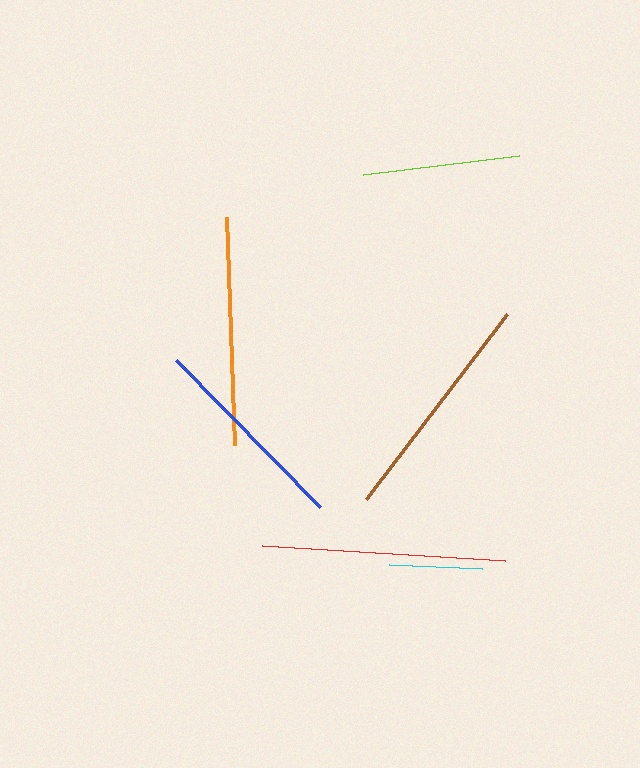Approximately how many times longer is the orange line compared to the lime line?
The orange line is approximately 1.5 times the length of the lime line.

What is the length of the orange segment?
The orange segment is approximately 228 pixels long.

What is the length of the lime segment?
The lime segment is approximately 157 pixels long.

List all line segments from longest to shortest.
From longest to shortest: red, brown, orange, blue, lime, cyan.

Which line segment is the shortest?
The cyan line is the shortest at approximately 93 pixels.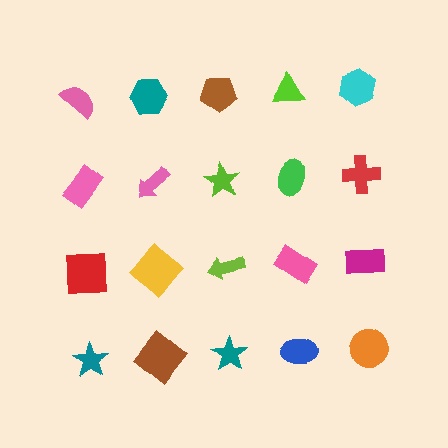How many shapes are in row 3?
5 shapes.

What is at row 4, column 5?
An orange circle.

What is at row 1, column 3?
A brown pentagon.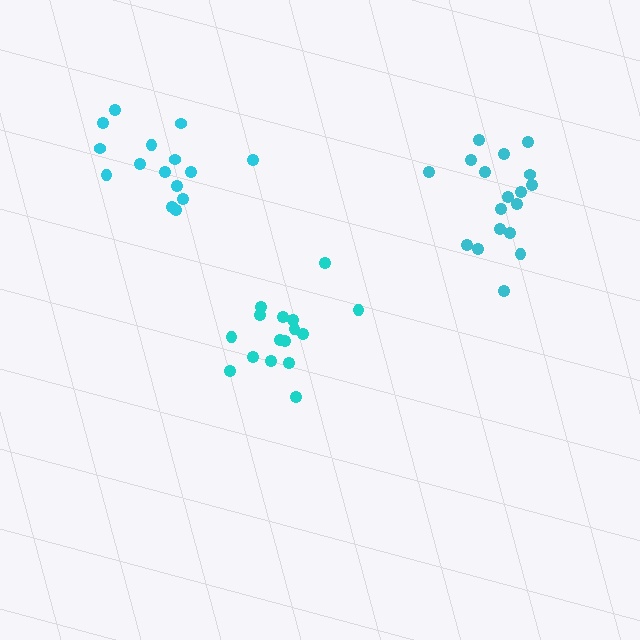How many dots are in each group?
Group 1: 15 dots, Group 2: 16 dots, Group 3: 18 dots (49 total).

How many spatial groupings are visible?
There are 3 spatial groupings.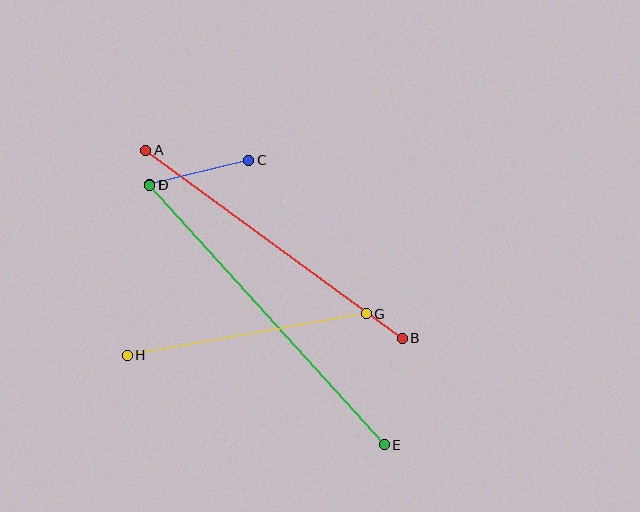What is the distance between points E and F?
The distance is approximately 350 pixels.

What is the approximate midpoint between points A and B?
The midpoint is at approximately (274, 244) pixels.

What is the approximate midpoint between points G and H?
The midpoint is at approximately (247, 335) pixels.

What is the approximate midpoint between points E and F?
The midpoint is at approximately (267, 315) pixels.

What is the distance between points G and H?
The distance is approximately 242 pixels.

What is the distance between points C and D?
The distance is approximately 102 pixels.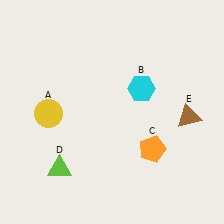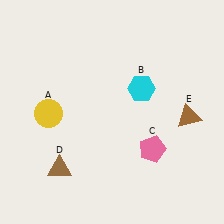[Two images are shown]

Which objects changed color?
C changed from orange to pink. D changed from lime to brown.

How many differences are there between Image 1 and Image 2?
There are 2 differences between the two images.